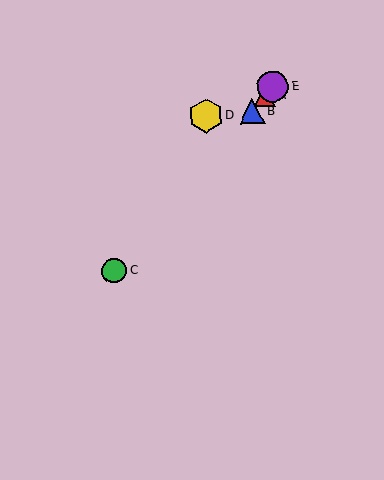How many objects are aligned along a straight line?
4 objects (A, B, C, E) are aligned along a straight line.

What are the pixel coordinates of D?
Object D is at (206, 116).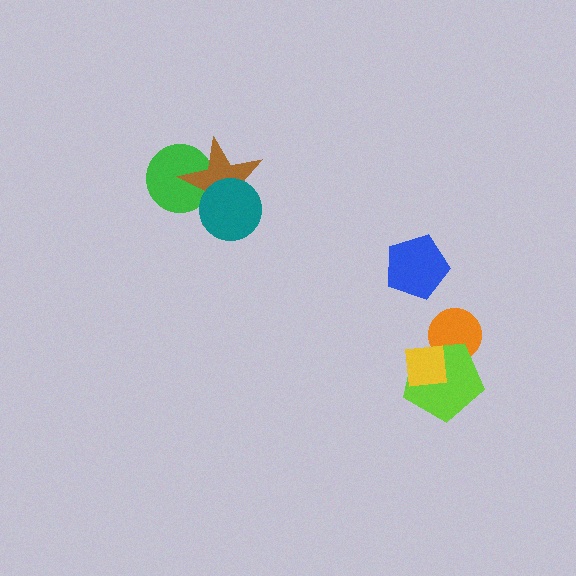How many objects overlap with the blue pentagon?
0 objects overlap with the blue pentagon.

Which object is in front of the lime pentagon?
The yellow square is in front of the lime pentagon.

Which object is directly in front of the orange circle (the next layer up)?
The lime pentagon is directly in front of the orange circle.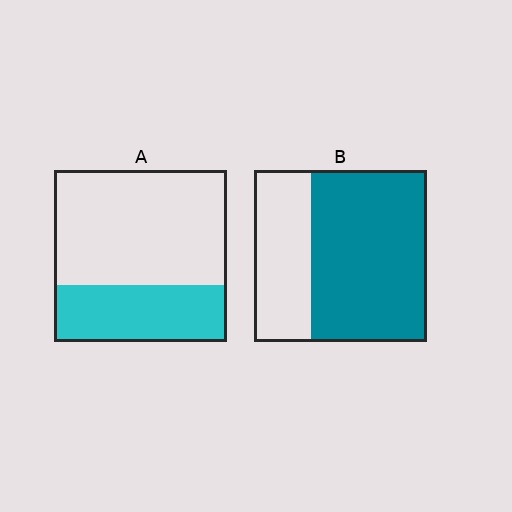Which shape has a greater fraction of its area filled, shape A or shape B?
Shape B.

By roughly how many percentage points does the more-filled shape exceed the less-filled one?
By roughly 35 percentage points (B over A).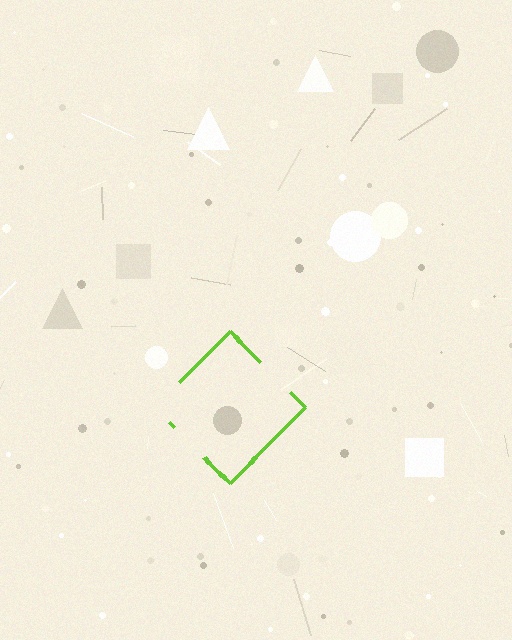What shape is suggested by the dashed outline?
The dashed outline suggests a diamond.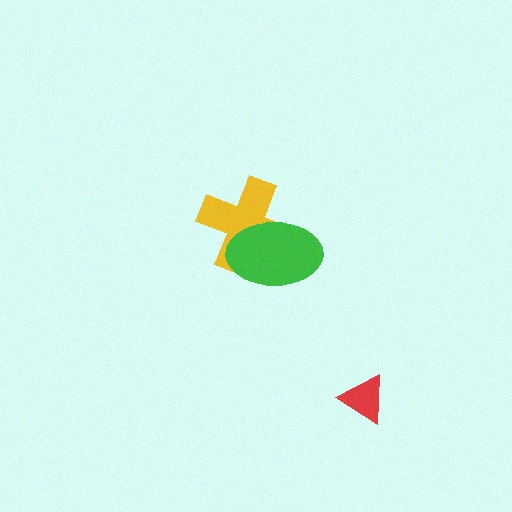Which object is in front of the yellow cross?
The green ellipse is in front of the yellow cross.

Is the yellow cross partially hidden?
Yes, it is partially covered by another shape.